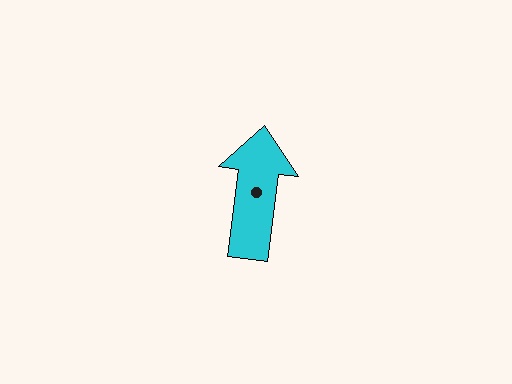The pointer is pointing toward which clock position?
Roughly 12 o'clock.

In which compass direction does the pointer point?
North.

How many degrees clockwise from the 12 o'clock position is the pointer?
Approximately 7 degrees.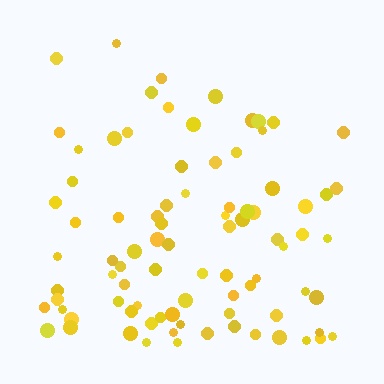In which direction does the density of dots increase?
From top to bottom, with the bottom side densest.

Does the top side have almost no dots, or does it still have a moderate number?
Still a moderate number, just noticeably fewer than the bottom.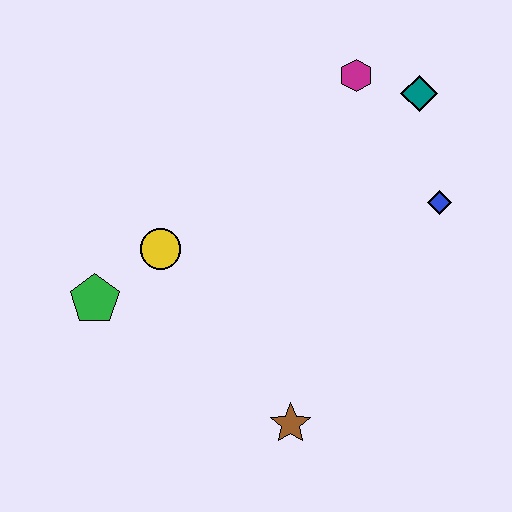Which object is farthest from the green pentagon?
The teal diamond is farthest from the green pentagon.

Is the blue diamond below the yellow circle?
No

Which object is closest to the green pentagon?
The yellow circle is closest to the green pentagon.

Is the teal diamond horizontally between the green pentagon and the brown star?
No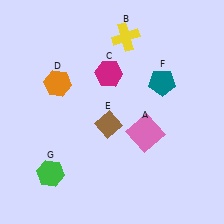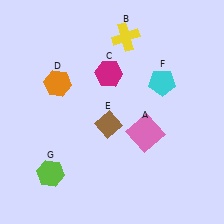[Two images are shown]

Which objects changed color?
F changed from teal to cyan. G changed from green to lime.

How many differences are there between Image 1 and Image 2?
There are 2 differences between the two images.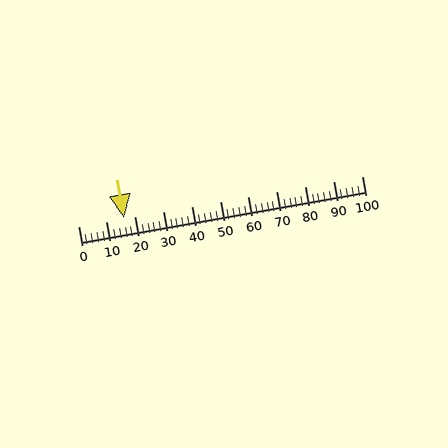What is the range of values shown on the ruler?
The ruler shows values from 0 to 100.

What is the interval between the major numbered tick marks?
The major tick marks are spaced 10 units apart.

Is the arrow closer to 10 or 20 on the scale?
The arrow is closer to 20.